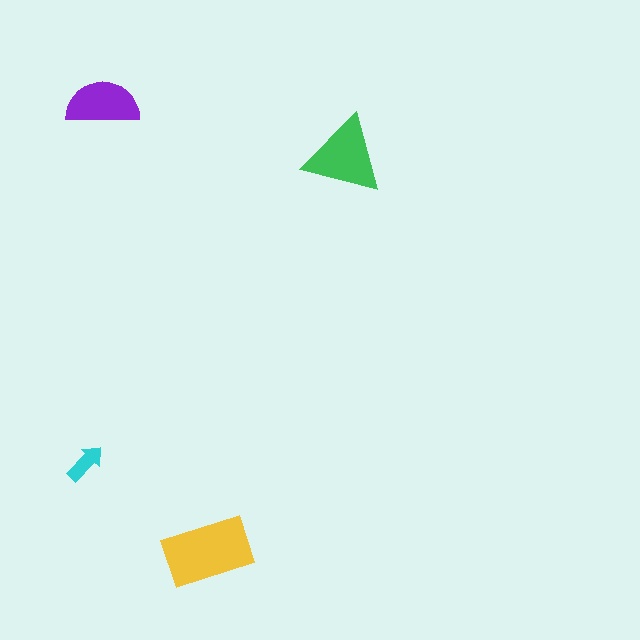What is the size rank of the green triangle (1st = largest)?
2nd.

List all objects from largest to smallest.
The yellow rectangle, the green triangle, the purple semicircle, the cyan arrow.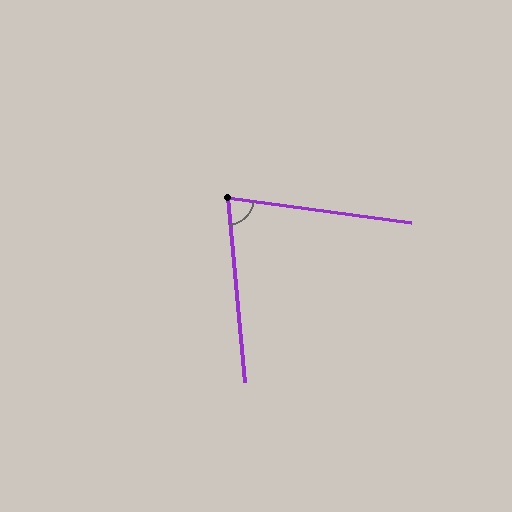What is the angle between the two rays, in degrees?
Approximately 77 degrees.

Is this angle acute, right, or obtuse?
It is acute.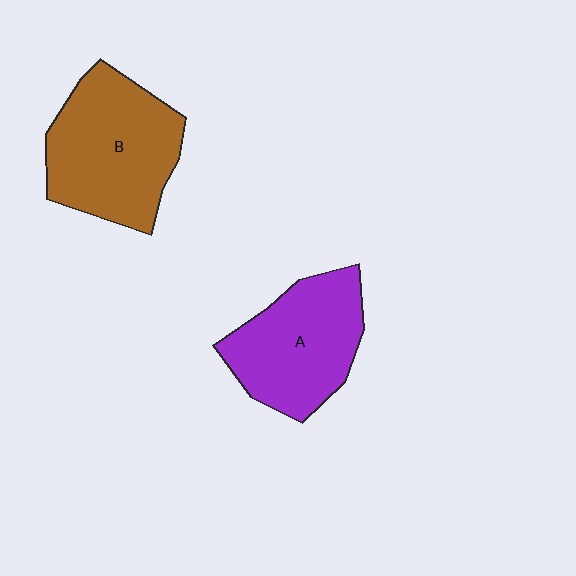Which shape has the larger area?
Shape B (brown).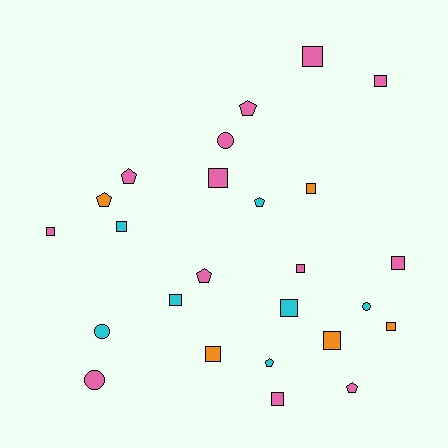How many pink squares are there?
There are 7 pink squares.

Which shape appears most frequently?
Square, with 14 objects.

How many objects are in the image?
There are 25 objects.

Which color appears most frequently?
Pink, with 13 objects.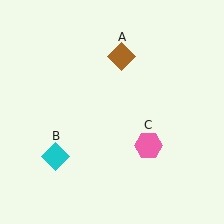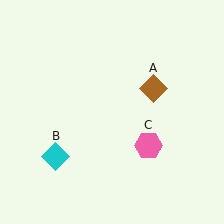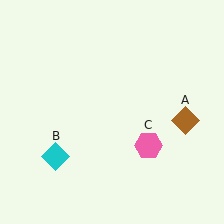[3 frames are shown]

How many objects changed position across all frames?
1 object changed position: brown diamond (object A).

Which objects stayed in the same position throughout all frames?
Cyan diamond (object B) and pink hexagon (object C) remained stationary.